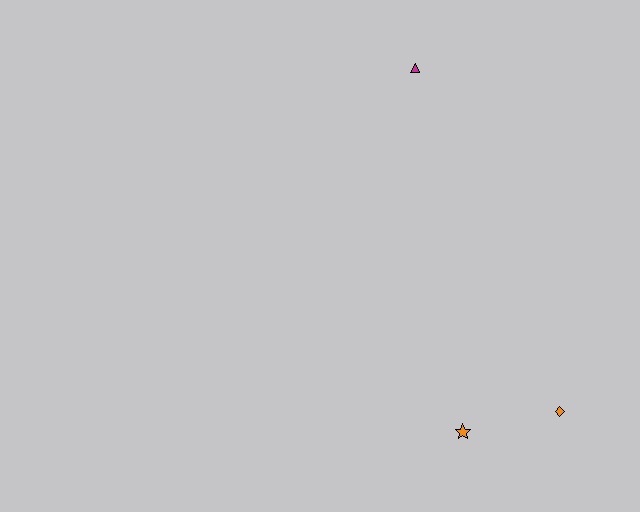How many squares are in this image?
There are no squares.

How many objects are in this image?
There are 3 objects.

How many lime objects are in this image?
There are no lime objects.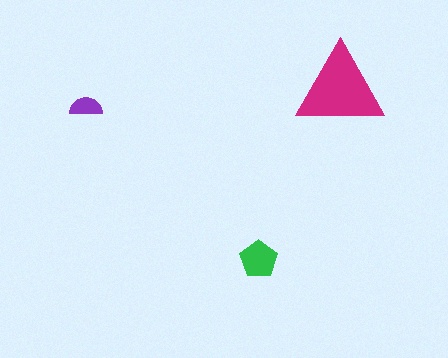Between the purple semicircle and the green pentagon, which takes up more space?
The green pentagon.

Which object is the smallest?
The purple semicircle.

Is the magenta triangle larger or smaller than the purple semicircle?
Larger.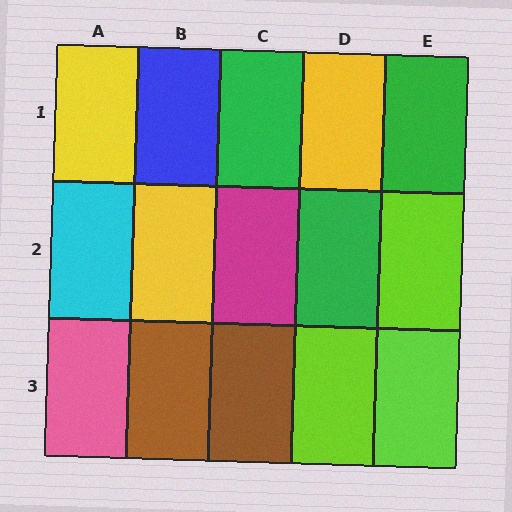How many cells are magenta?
1 cell is magenta.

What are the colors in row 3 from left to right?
Pink, brown, brown, lime, lime.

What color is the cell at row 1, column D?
Yellow.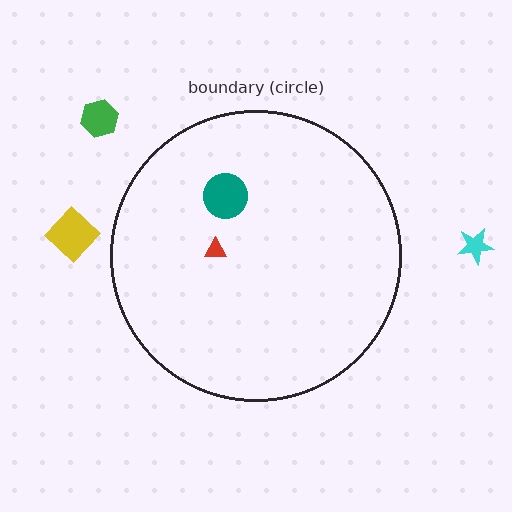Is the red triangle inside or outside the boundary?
Inside.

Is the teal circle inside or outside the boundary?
Inside.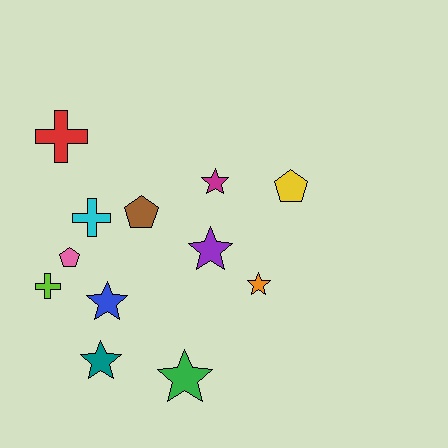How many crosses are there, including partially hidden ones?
There are 3 crosses.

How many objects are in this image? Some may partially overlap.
There are 12 objects.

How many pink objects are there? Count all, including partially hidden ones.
There is 1 pink object.